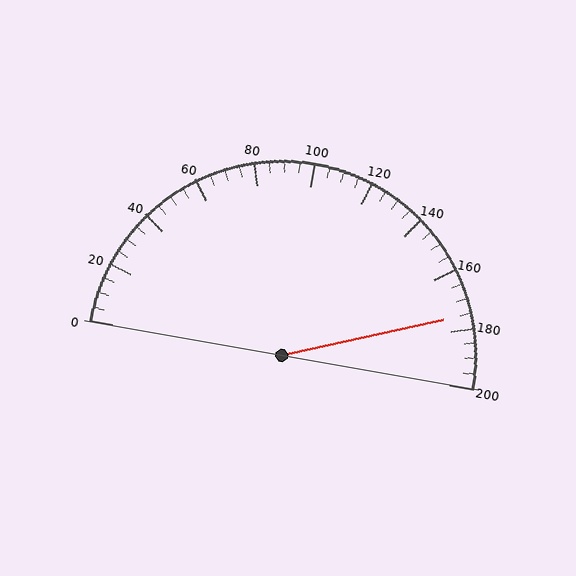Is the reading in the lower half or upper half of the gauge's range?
The reading is in the upper half of the range (0 to 200).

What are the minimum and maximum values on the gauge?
The gauge ranges from 0 to 200.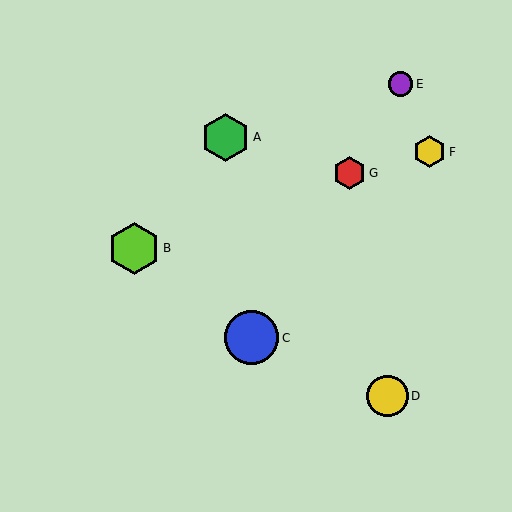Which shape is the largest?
The blue circle (labeled C) is the largest.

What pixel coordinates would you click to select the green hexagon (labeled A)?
Click at (226, 138) to select the green hexagon A.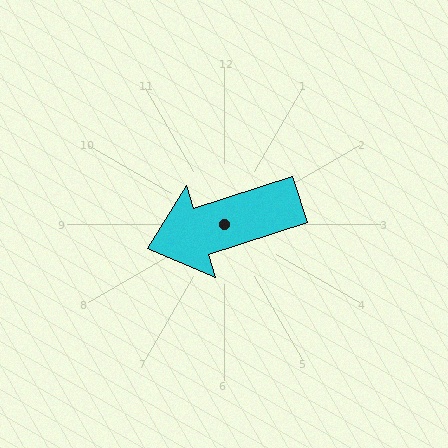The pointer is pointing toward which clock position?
Roughly 8 o'clock.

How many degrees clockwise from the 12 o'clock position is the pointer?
Approximately 252 degrees.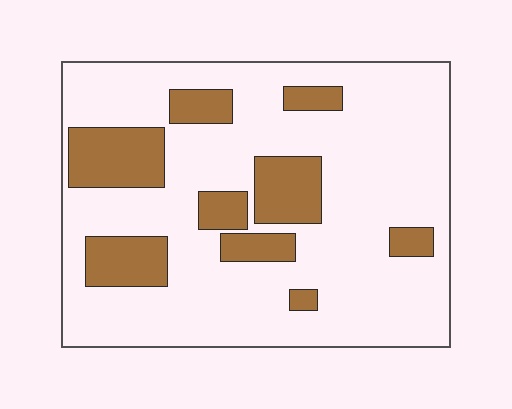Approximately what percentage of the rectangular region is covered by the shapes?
Approximately 20%.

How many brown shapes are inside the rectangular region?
9.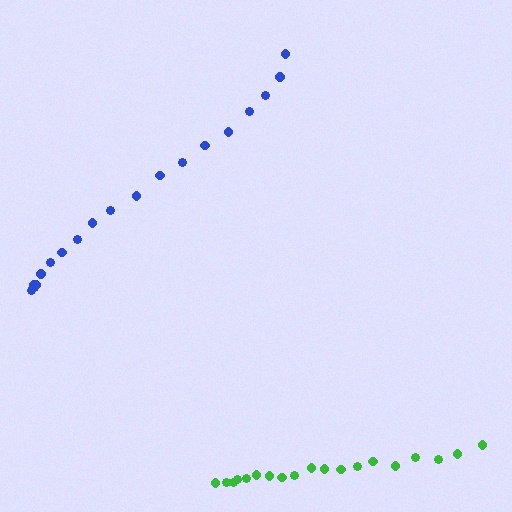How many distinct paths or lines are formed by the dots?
There are 2 distinct paths.